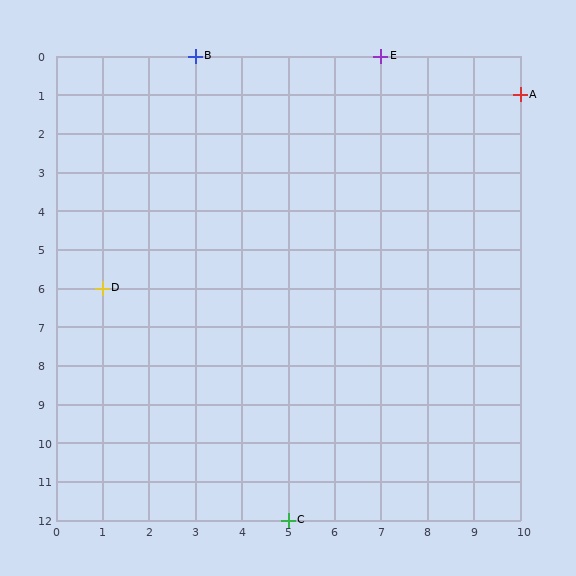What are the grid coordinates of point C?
Point C is at grid coordinates (5, 12).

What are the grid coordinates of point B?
Point B is at grid coordinates (3, 0).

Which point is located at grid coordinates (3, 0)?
Point B is at (3, 0).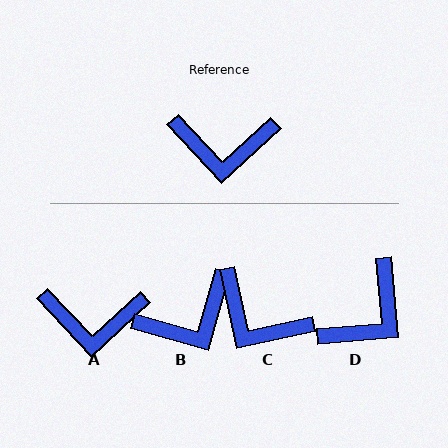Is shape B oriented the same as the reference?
No, it is off by about 31 degrees.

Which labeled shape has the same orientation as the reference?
A.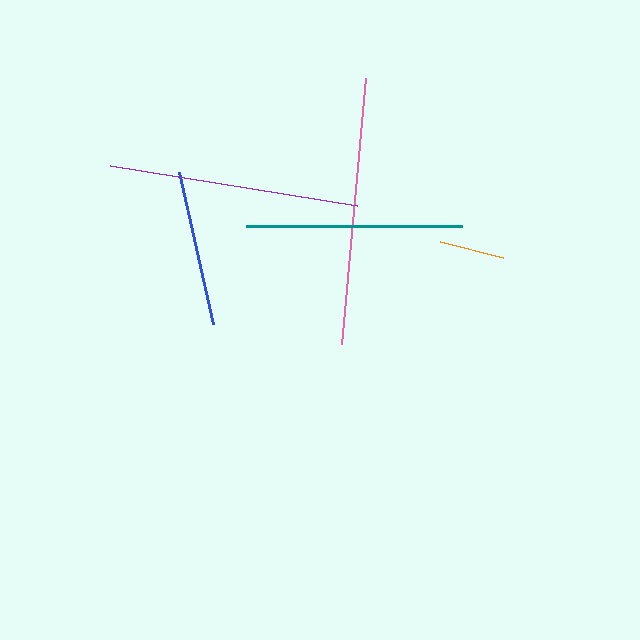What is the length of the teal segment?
The teal segment is approximately 216 pixels long.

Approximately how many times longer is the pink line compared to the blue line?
The pink line is approximately 1.7 times the length of the blue line.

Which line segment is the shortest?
The orange line is the shortest at approximately 65 pixels.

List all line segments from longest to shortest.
From longest to shortest: pink, purple, teal, blue, orange.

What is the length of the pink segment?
The pink segment is approximately 267 pixels long.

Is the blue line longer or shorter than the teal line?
The teal line is longer than the blue line.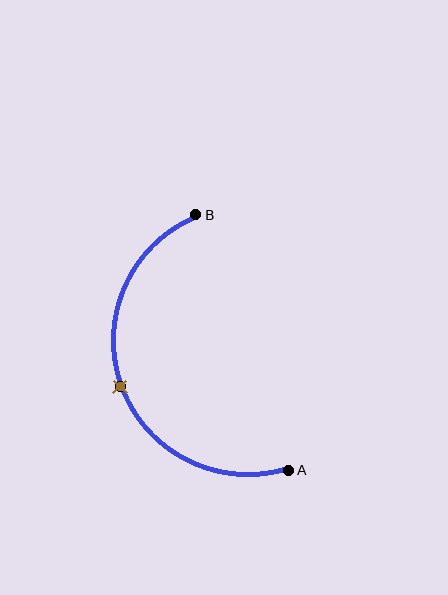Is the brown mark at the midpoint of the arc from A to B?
Yes. The brown mark lies on the arc at equal arc-length from both A and B — it is the arc midpoint.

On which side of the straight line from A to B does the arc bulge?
The arc bulges to the left of the straight line connecting A and B.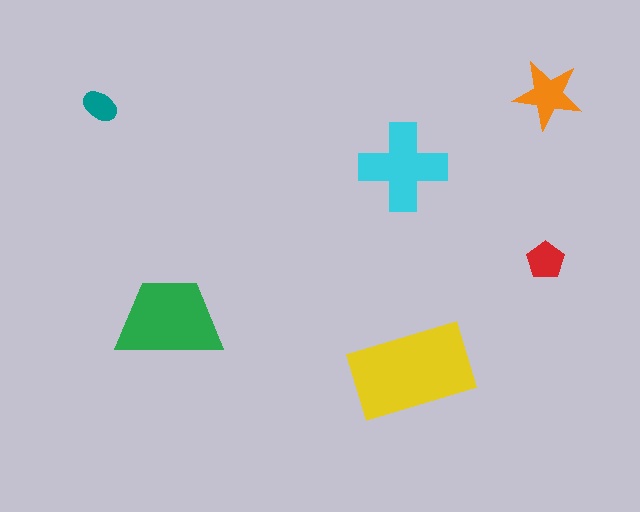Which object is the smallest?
The teal ellipse.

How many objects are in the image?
There are 6 objects in the image.